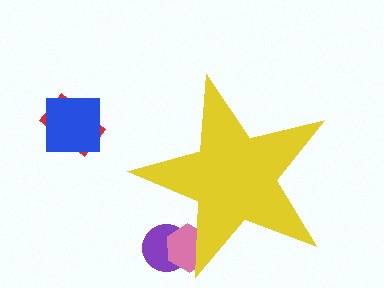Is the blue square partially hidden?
No, the blue square is fully visible.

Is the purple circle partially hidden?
Yes, the purple circle is partially hidden behind the yellow star.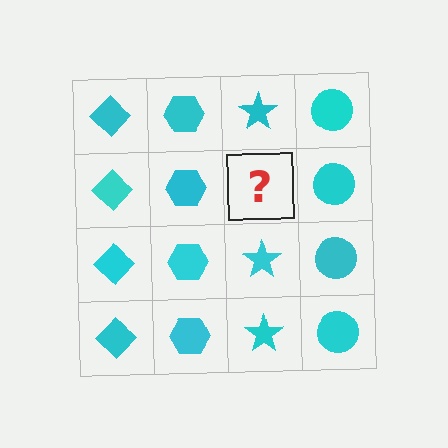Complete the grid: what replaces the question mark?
The question mark should be replaced with a cyan star.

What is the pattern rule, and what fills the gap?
The rule is that each column has a consistent shape. The gap should be filled with a cyan star.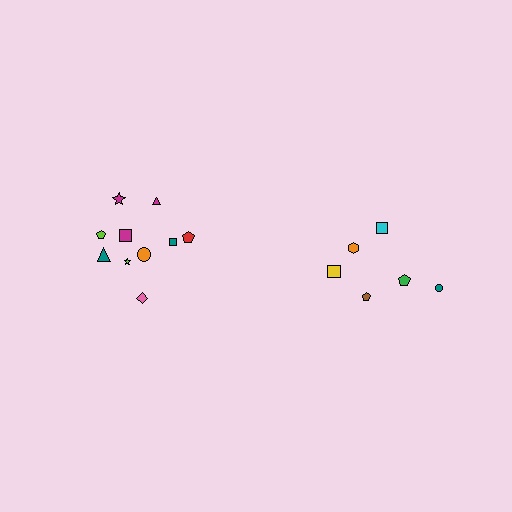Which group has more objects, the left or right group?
The left group.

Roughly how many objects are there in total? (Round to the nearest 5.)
Roughly 15 objects in total.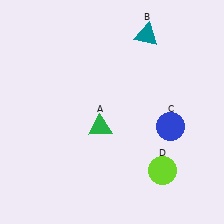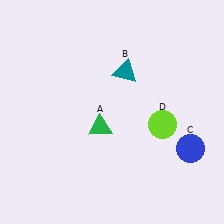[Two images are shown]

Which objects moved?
The objects that moved are: the teal triangle (B), the blue circle (C), the lime circle (D).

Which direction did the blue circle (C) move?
The blue circle (C) moved down.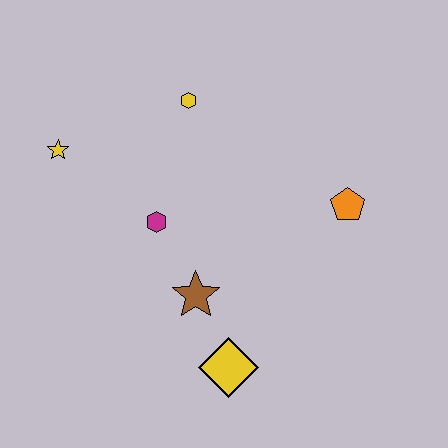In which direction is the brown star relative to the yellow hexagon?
The brown star is below the yellow hexagon.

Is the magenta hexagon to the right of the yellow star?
Yes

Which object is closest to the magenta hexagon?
The brown star is closest to the magenta hexagon.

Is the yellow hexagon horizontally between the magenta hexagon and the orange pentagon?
Yes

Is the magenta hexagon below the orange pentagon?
Yes